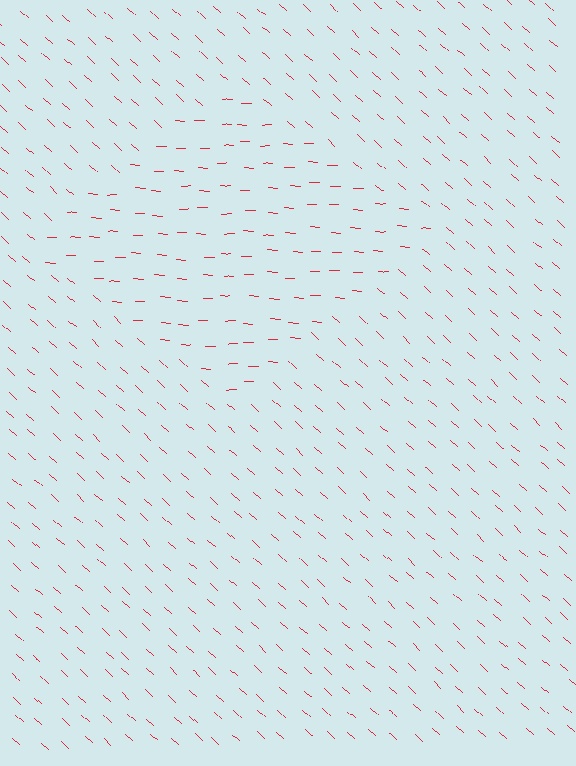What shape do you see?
I see a diamond.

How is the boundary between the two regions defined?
The boundary is defined purely by a change in line orientation (approximately 40 degrees difference). All lines are the same color and thickness.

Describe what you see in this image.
The image is filled with small red line segments. A diamond region in the image has lines oriented differently from the surrounding lines, creating a visible texture boundary.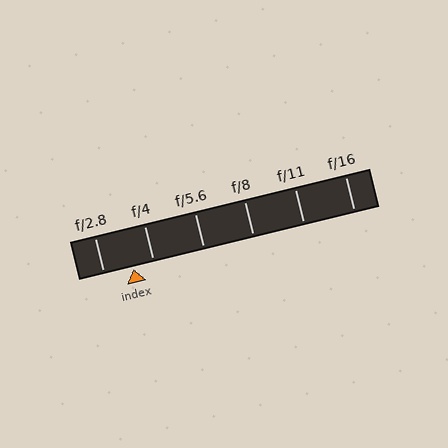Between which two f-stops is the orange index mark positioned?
The index mark is between f/2.8 and f/4.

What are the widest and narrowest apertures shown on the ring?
The widest aperture shown is f/2.8 and the narrowest is f/16.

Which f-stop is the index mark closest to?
The index mark is closest to f/4.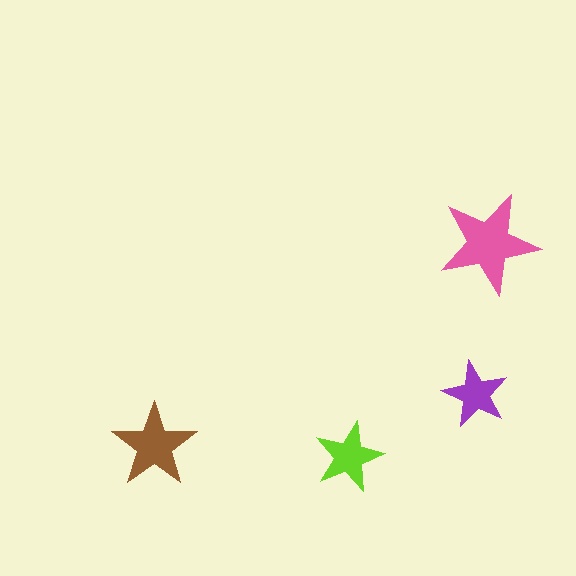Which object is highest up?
The pink star is topmost.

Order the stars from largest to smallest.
the pink one, the brown one, the lime one, the purple one.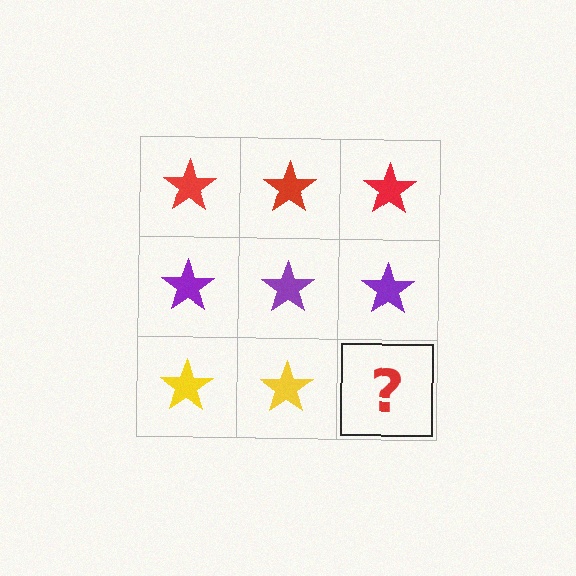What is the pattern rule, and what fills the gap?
The rule is that each row has a consistent color. The gap should be filled with a yellow star.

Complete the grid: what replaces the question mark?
The question mark should be replaced with a yellow star.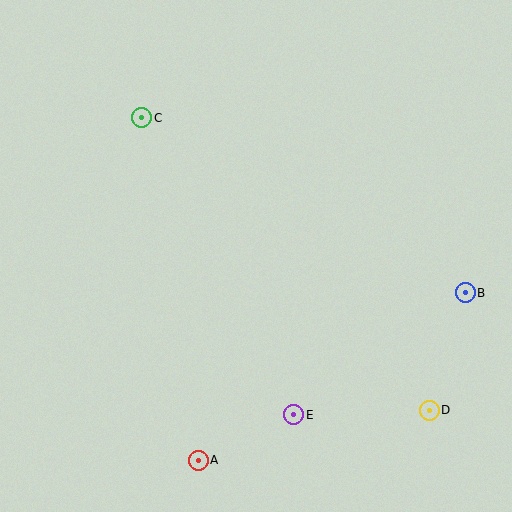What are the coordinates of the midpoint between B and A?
The midpoint between B and A is at (332, 376).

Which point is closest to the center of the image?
Point E at (294, 415) is closest to the center.